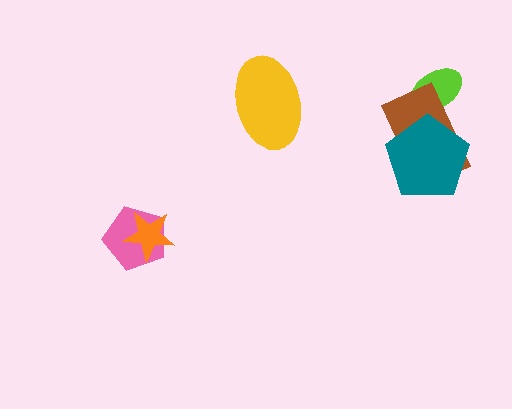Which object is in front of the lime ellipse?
The brown rectangle is in front of the lime ellipse.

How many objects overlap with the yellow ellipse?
0 objects overlap with the yellow ellipse.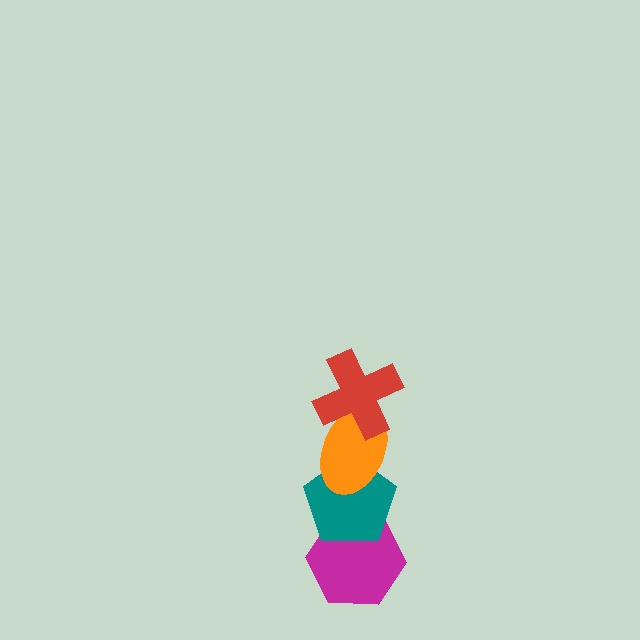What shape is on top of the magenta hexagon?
The teal pentagon is on top of the magenta hexagon.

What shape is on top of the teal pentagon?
The orange ellipse is on top of the teal pentagon.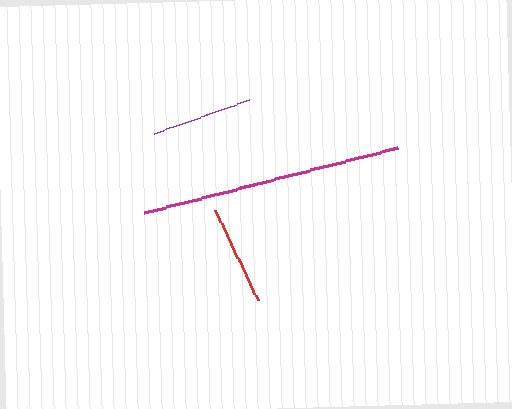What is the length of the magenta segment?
The magenta segment is approximately 262 pixels long.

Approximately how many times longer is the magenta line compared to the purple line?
The magenta line is approximately 2.6 times the length of the purple line.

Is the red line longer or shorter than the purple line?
The purple line is longer than the red line.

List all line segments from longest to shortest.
From longest to shortest: magenta, purple, red.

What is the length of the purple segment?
The purple segment is approximately 101 pixels long.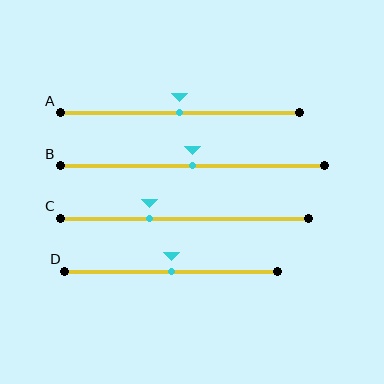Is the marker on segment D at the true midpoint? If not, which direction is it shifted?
Yes, the marker on segment D is at the true midpoint.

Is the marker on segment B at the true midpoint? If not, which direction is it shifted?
Yes, the marker on segment B is at the true midpoint.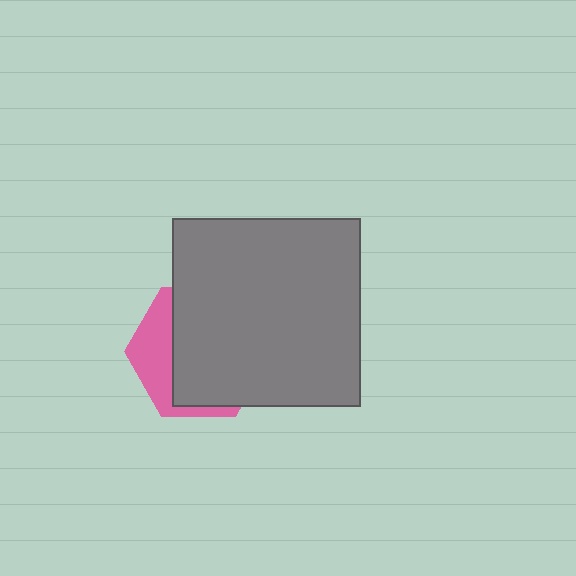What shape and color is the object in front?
The object in front is a gray square.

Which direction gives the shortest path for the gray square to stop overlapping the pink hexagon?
Moving right gives the shortest separation.